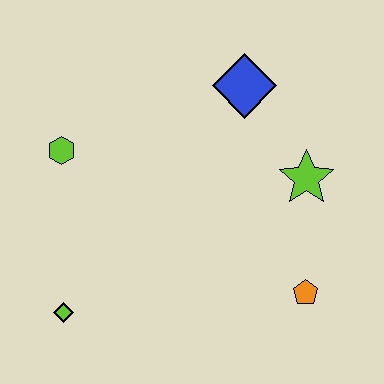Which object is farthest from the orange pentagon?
The lime hexagon is farthest from the orange pentagon.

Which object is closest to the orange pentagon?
The lime star is closest to the orange pentagon.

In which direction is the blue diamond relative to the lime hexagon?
The blue diamond is to the right of the lime hexagon.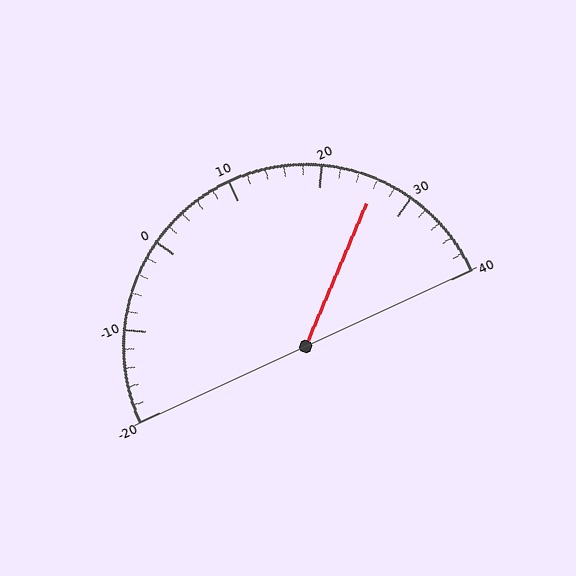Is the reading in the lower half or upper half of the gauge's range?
The reading is in the upper half of the range (-20 to 40).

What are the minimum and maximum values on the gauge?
The gauge ranges from -20 to 40.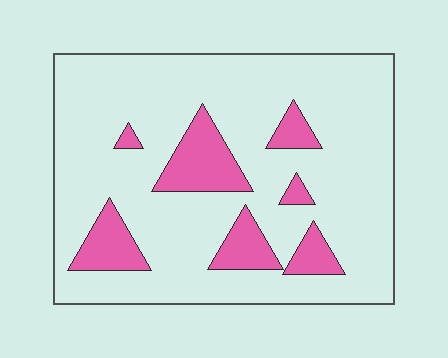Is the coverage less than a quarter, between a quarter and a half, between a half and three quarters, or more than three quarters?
Less than a quarter.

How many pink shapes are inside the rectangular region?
7.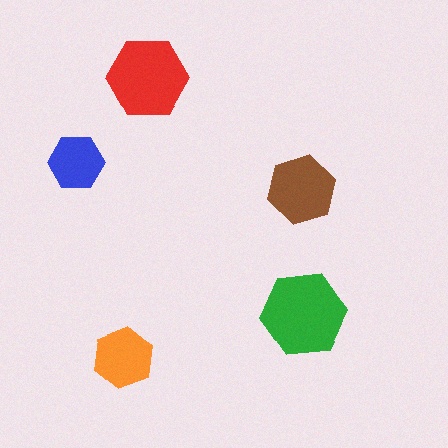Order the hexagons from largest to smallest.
the green one, the red one, the brown one, the orange one, the blue one.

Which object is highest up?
The red hexagon is topmost.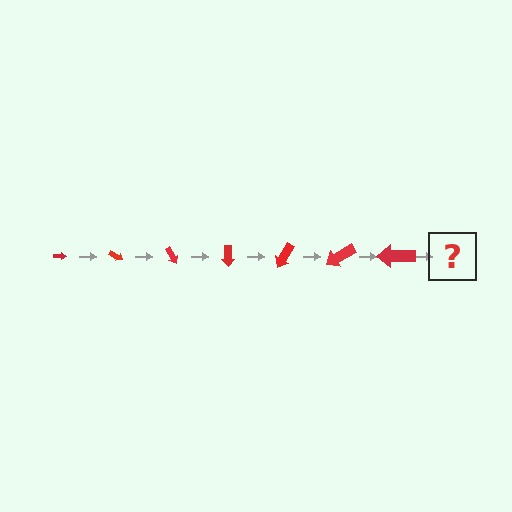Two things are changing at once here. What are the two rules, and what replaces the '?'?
The two rules are that the arrow grows larger each step and it rotates 30 degrees each step. The '?' should be an arrow, larger than the previous one and rotated 210 degrees from the start.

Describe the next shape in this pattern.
It should be an arrow, larger than the previous one and rotated 210 degrees from the start.